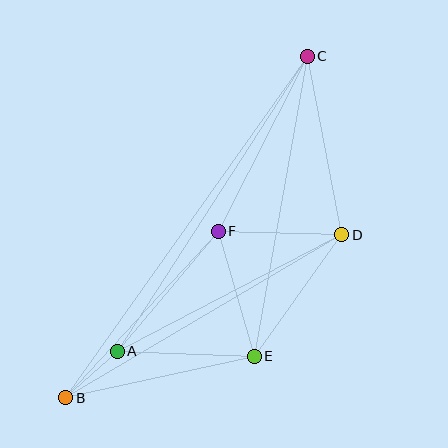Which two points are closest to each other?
Points A and B are closest to each other.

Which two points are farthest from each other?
Points B and C are farthest from each other.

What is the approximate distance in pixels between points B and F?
The distance between B and F is approximately 226 pixels.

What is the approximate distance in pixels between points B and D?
The distance between B and D is approximately 320 pixels.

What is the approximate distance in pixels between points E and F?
The distance between E and F is approximately 130 pixels.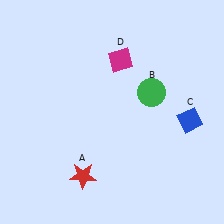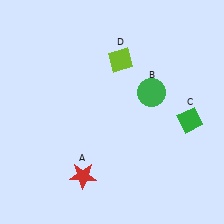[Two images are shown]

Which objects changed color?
C changed from blue to green. D changed from magenta to lime.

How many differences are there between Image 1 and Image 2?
There are 2 differences between the two images.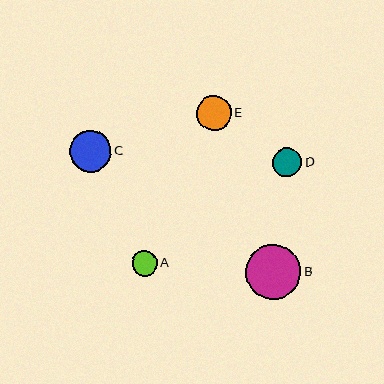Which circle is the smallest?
Circle A is the smallest with a size of approximately 25 pixels.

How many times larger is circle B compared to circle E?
Circle B is approximately 1.6 times the size of circle E.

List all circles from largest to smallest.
From largest to smallest: B, C, E, D, A.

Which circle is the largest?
Circle B is the largest with a size of approximately 55 pixels.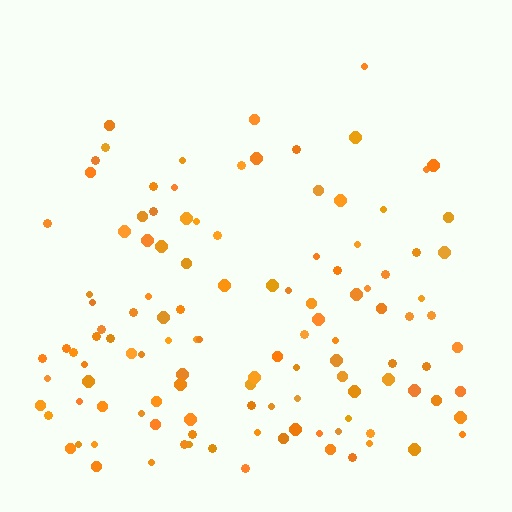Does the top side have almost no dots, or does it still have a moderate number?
Still a moderate number, just noticeably fewer than the bottom.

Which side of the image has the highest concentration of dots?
The bottom.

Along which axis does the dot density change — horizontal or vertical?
Vertical.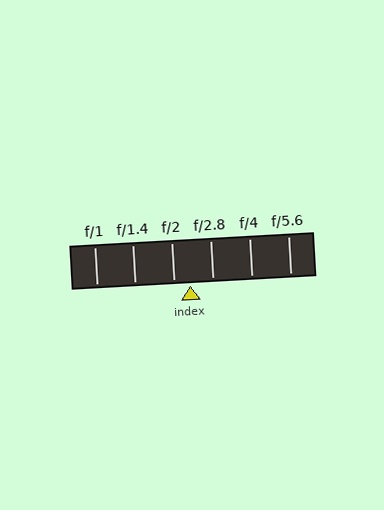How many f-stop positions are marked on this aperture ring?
There are 6 f-stop positions marked.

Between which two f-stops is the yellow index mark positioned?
The index mark is between f/2 and f/2.8.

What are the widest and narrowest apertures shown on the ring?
The widest aperture shown is f/1 and the narrowest is f/5.6.